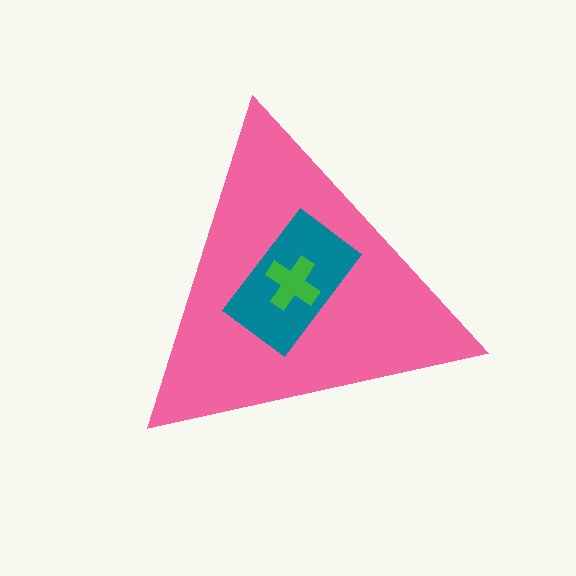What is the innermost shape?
The green cross.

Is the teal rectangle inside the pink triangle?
Yes.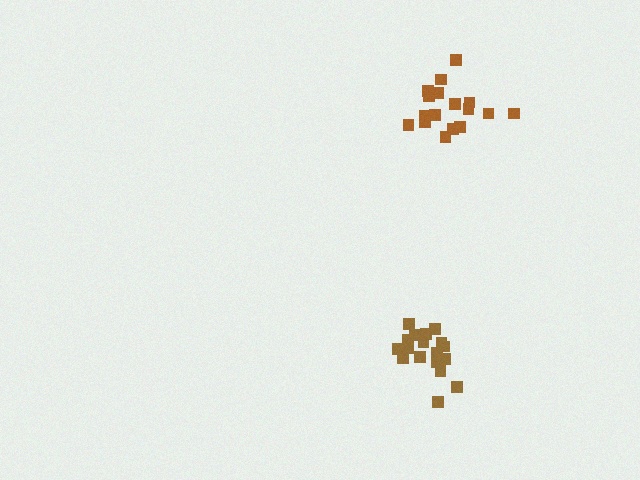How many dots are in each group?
Group 1: 18 dots, Group 2: 17 dots (35 total).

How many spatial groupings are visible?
There are 2 spatial groupings.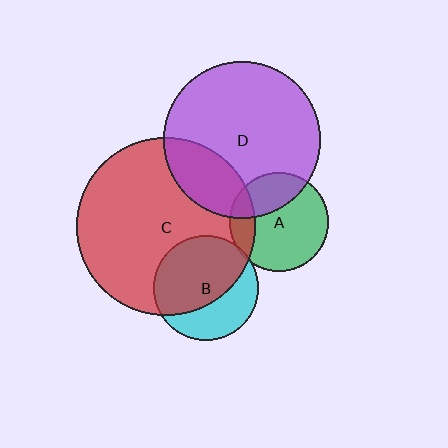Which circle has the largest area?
Circle C (red).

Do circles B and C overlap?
Yes.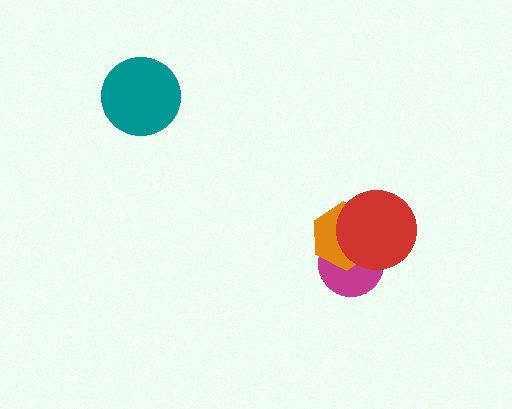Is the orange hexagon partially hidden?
Yes, it is partially covered by another shape.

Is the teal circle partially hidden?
No, no other shape covers it.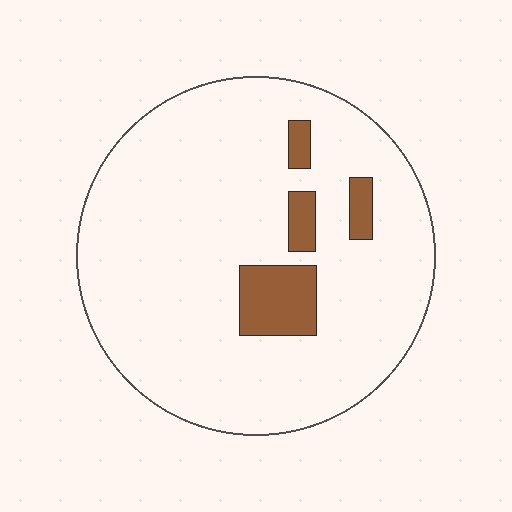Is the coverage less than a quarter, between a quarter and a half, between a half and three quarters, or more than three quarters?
Less than a quarter.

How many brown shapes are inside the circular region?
4.